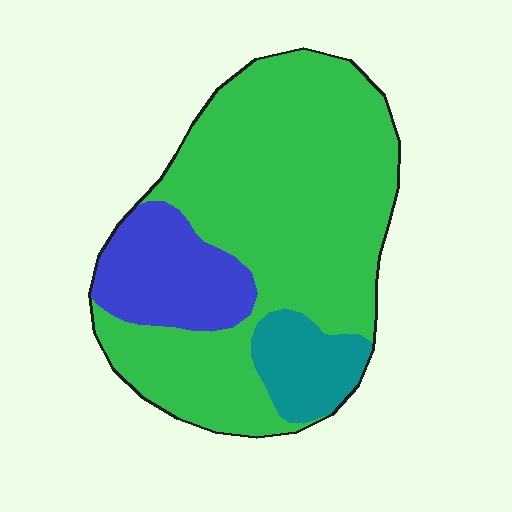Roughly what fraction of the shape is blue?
Blue covers roughly 15% of the shape.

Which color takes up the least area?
Teal, at roughly 10%.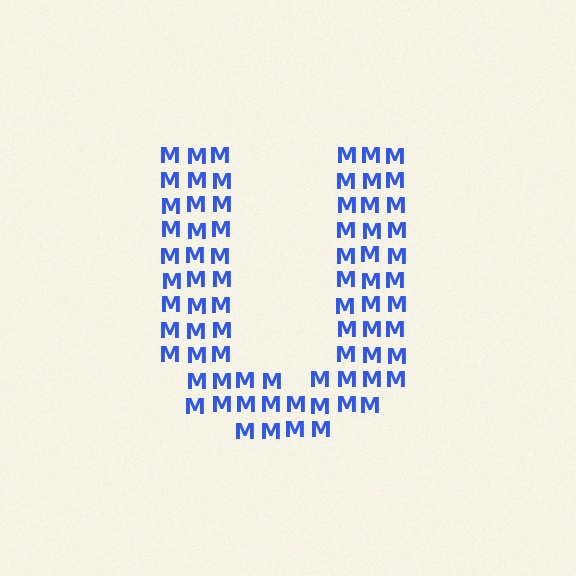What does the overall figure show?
The overall figure shows the letter U.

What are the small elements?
The small elements are letter M's.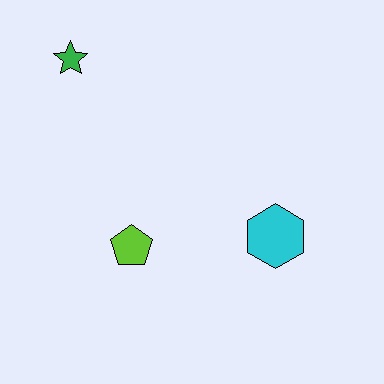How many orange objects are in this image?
There are no orange objects.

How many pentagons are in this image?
There is 1 pentagon.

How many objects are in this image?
There are 3 objects.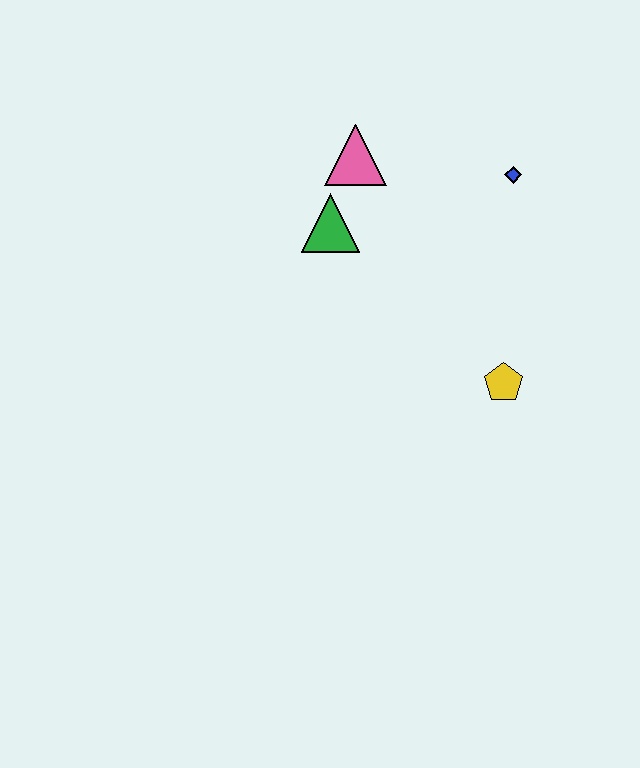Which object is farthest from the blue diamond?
The yellow pentagon is farthest from the blue diamond.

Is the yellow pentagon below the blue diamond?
Yes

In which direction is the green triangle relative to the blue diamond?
The green triangle is to the left of the blue diamond.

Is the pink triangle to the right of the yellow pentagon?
No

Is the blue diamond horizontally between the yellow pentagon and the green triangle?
No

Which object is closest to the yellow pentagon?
The blue diamond is closest to the yellow pentagon.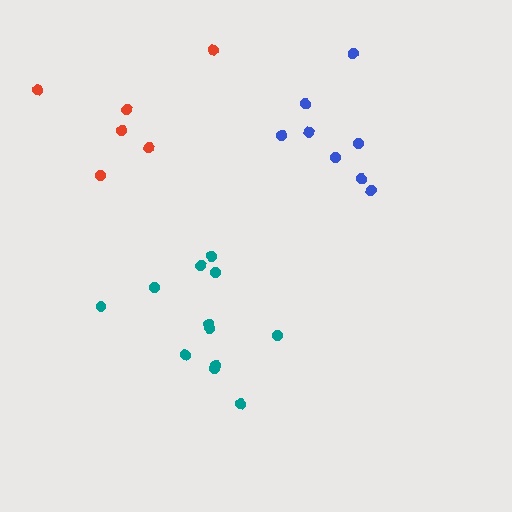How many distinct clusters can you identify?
There are 3 distinct clusters.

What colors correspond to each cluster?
The clusters are colored: teal, red, blue.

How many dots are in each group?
Group 1: 12 dots, Group 2: 6 dots, Group 3: 8 dots (26 total).